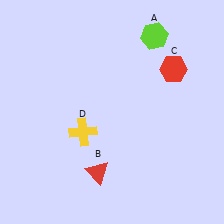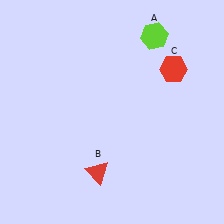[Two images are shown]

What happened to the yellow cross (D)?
The yellow cross (D) was removed in Image 2. It was in the bottom-left area of Image 1.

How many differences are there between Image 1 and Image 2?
There is 1 difference between the two images.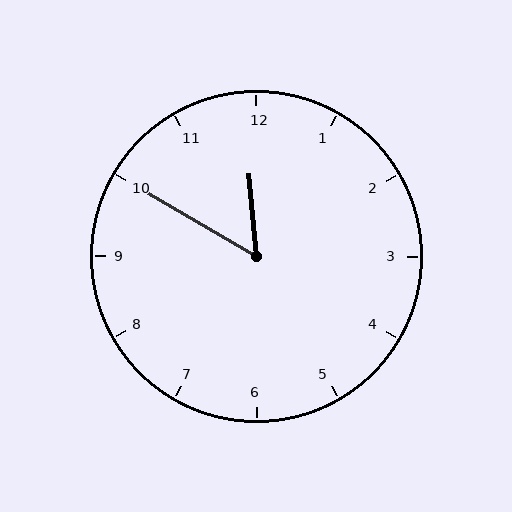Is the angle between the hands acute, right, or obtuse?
It is acute.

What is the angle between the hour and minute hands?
Approximately 55 degrees.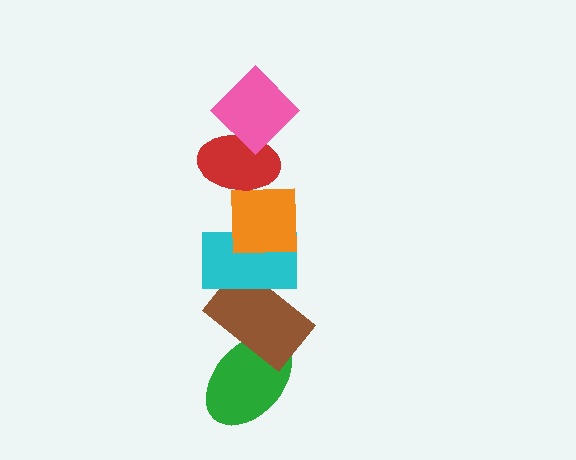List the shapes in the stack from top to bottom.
From top to bottom: the pink diamond, the red ellipse, the orange square, the cyan rectangle, the brown rectangle, the green ellipse.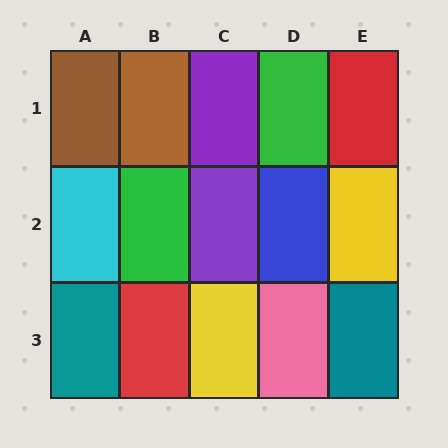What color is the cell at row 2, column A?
Cyan.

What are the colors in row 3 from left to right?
Teal, red, yellow, pink, teal.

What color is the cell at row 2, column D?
Blue.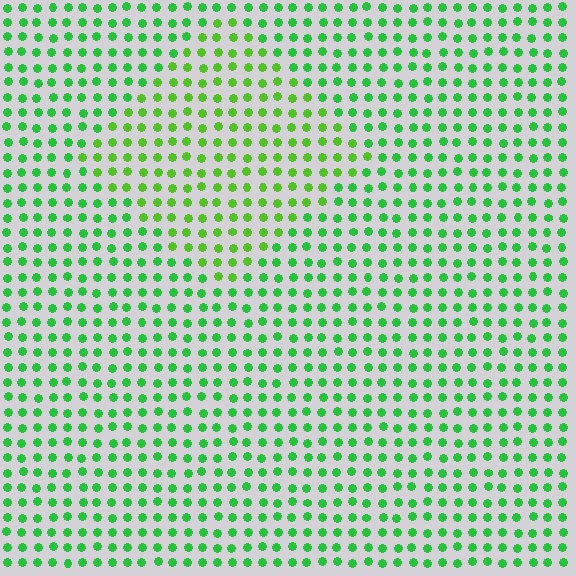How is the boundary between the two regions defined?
The boundary is defined purely by a slight shift in hue (about 25 degrees). Spacing, size, and orientation are identical on both sides.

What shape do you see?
I see a diamond.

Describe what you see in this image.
The image is filled with small green elements in a uniform arrangement. A diamond-shaped region is visible where the elements are tinted to a slightly different hue, forming a subtle color boundary.